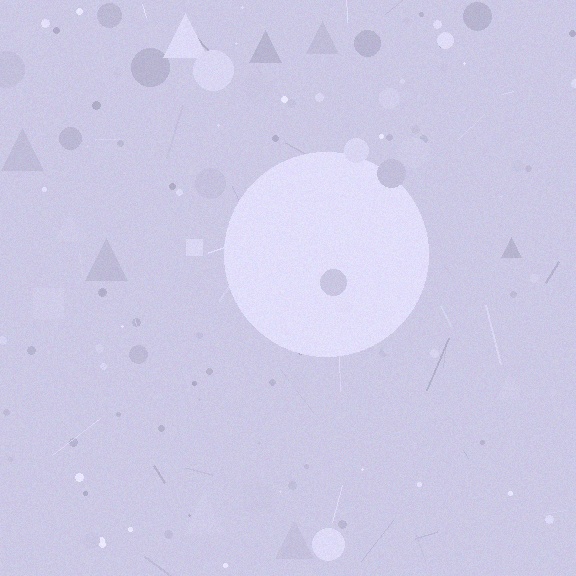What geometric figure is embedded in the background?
A circle is embedded in the background.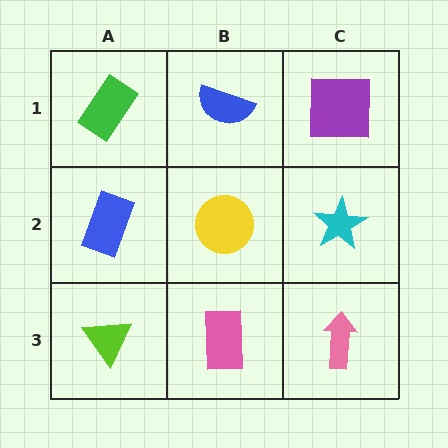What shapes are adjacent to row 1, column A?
A blue rectangle (row 2, column A), a blue semicircle (row 1, column B).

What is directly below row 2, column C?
A pink arrow.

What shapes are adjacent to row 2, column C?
A purple square (row 1, column C), a pink arrow (row 3, column C), a yellow circle (row 2, column B).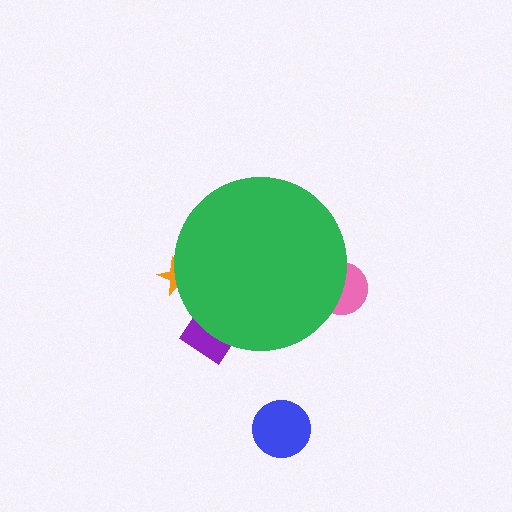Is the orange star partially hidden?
Yes, the orange star is partially hidden behind the green circle.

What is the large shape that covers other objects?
A green circle.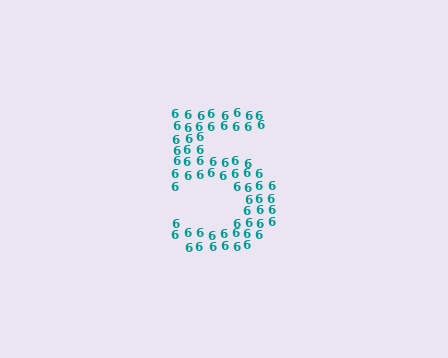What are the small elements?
The small elements are digit 6's.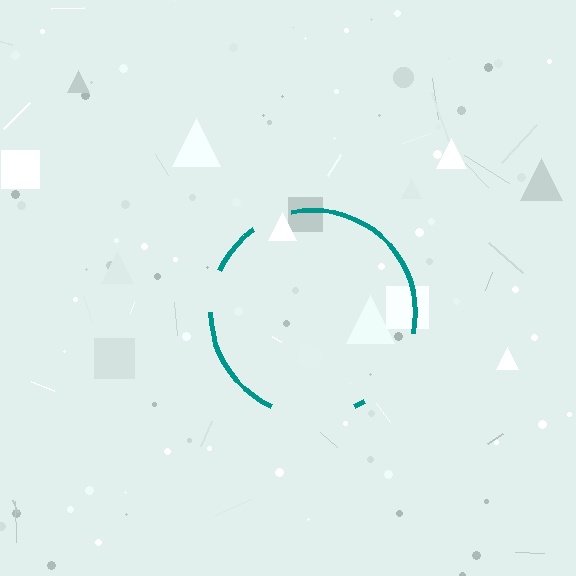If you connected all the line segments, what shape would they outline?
They would outline a circle.